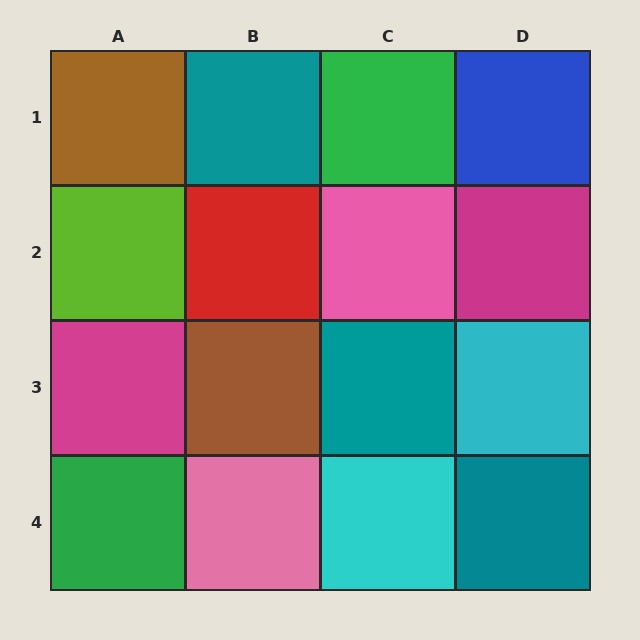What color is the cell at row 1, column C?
Green.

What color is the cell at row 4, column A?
Green.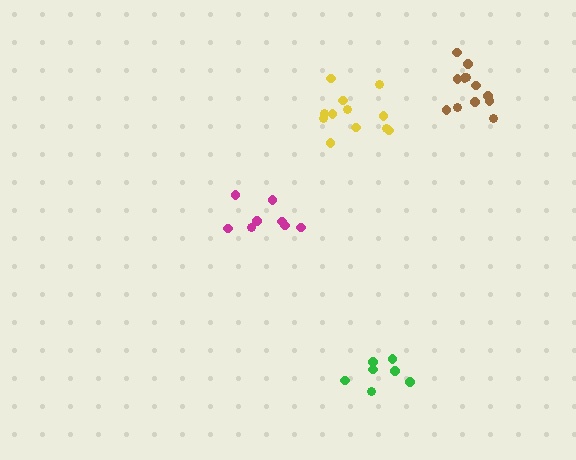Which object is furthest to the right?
The brown cluster is rightmost.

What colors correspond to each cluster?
The clusters are colored: green, brown, magenta, yellow.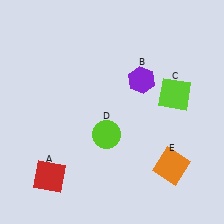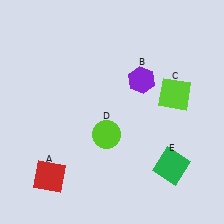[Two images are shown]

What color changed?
The square (E) changed from orange in Image 1 to green in Image 2.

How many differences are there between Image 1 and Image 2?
There is 1 difference between the two images.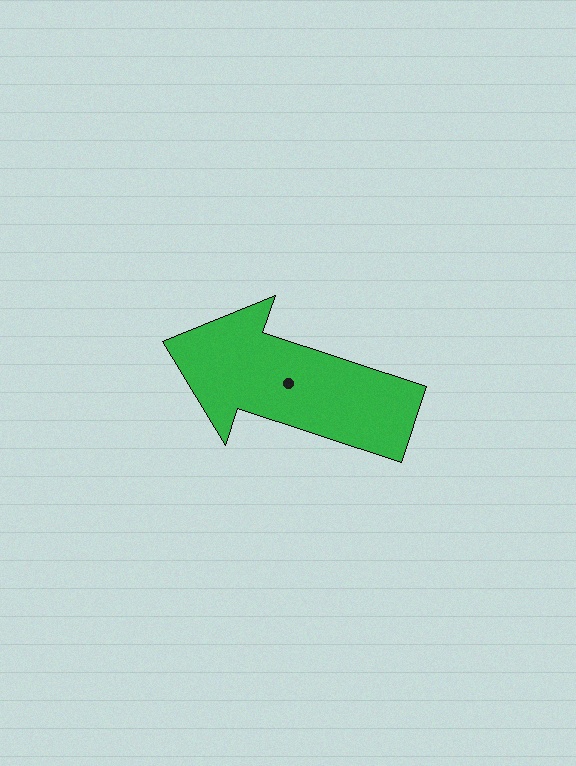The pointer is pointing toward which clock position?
Roughly 10 o'clock.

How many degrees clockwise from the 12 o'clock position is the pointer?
Approximately 288 degrees.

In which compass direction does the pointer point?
West.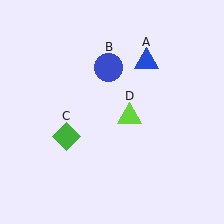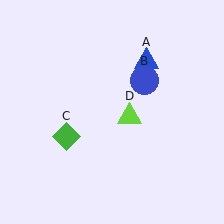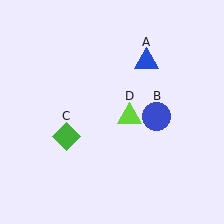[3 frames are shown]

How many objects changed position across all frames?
1 object changed position: blue circle (object B).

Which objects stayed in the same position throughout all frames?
Blue triangle (object A) and green diamond (object C) and lime triangle (object D) remained stationary.